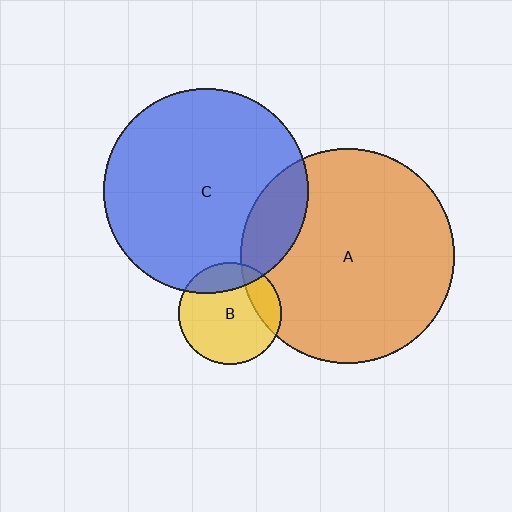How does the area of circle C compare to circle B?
Approximately 4.0 times.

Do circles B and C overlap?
Yes.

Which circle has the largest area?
Circle A (orange).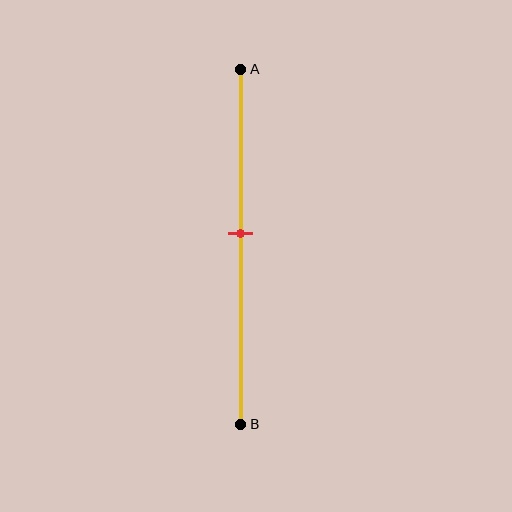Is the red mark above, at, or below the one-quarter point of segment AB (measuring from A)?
The red mark is below the one-quarter point of segment AB.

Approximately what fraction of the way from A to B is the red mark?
The red mark is approximately 45% of the way from A to B.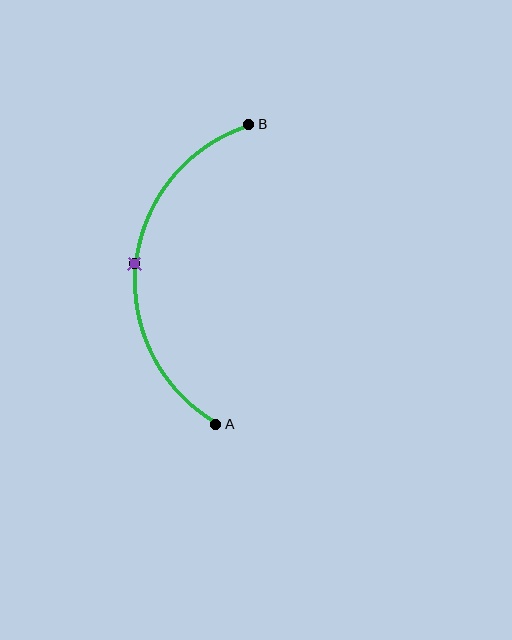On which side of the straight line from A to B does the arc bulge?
The arc bulges to the left of the straight line connecting A and B.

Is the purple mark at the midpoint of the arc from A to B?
Yes. The purple mark lies on the arc at equal arc-length from both A and B — it is the arc midpoint.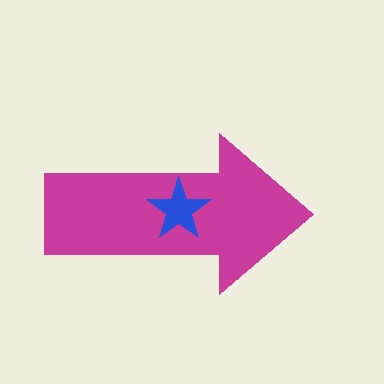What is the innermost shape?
The blue star.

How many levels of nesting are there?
2.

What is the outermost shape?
The magenta arrow.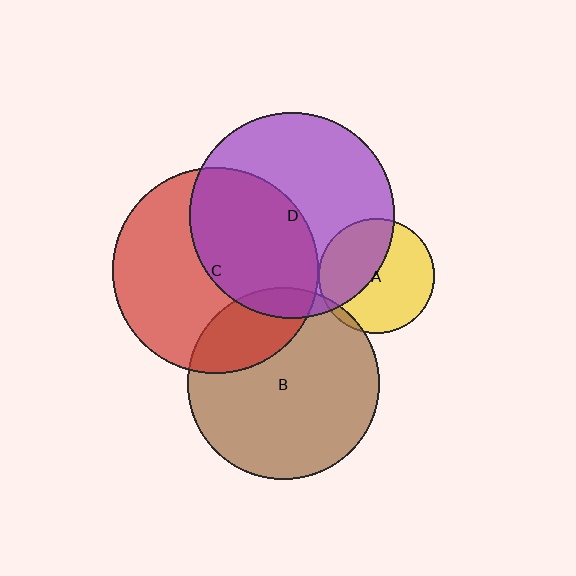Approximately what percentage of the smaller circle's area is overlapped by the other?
Approximately 40%.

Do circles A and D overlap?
Yes.